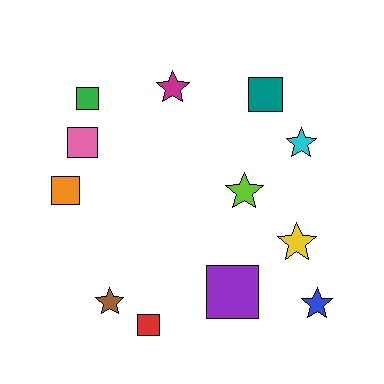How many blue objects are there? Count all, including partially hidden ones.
There is 1 blue object.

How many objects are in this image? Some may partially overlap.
There are 12 objects.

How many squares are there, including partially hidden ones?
There are 6 squares.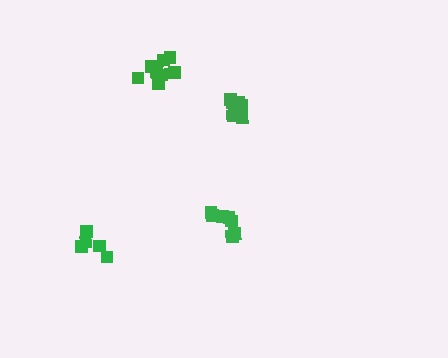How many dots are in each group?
Group 1: 7 dots, Group 2: 7 dots, Group 3: 5 dots, Group 4: 9 dots (28 total).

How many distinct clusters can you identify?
There are 4 distinct clusters.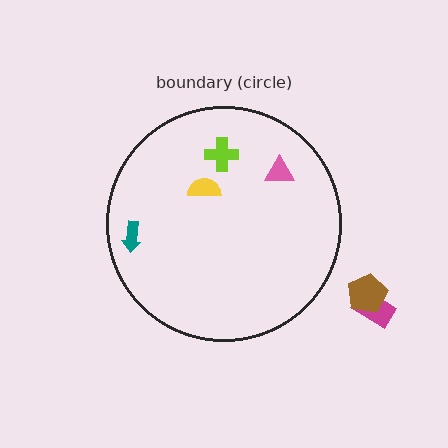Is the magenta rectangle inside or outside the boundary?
Outside.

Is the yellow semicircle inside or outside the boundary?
Inside.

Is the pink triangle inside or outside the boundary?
Inside.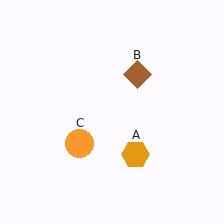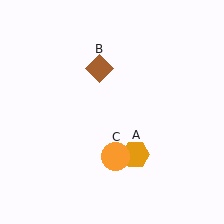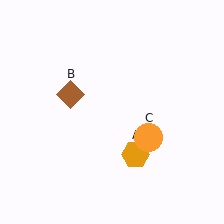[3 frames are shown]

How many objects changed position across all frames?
2 objects changed position: brown diamond (object B), orange circle (object C).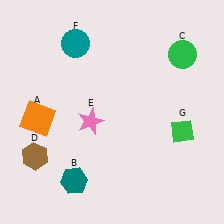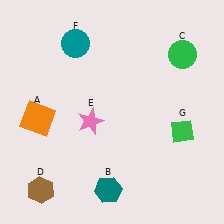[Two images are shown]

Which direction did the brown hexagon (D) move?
The brown hexagon (D) moved down.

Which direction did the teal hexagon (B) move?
The teal hexagon (B) moved right.